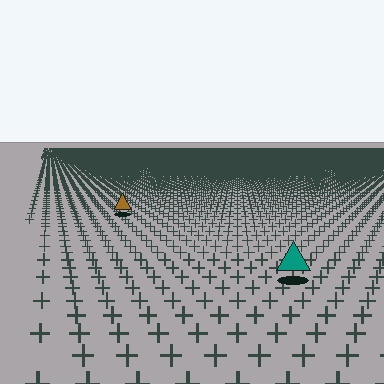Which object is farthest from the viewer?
The brown triangle is farthest from the viewer. It appears smaller and the ground texture around it is denser.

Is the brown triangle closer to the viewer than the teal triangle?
No. The teal triangle is closer — you can tell from the texture gradient: the ground texture is coarser near it.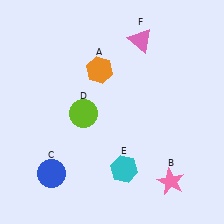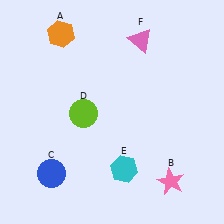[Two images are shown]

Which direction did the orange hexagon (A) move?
The orange hexagon (A) moved left.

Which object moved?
The orange hexagon (A) moved left.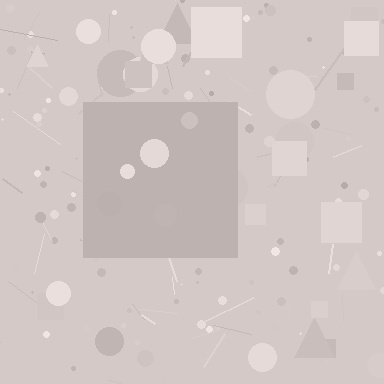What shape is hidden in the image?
A square is hidden in the image.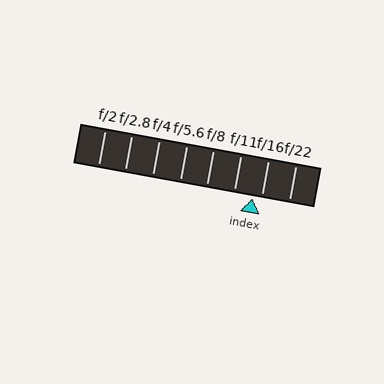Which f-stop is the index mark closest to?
The index mark is closest to f/16.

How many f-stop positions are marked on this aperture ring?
There are 8 f-stop positions marked.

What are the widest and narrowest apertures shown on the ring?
The widest aperture shown is f/2 and the narrowest is f/22.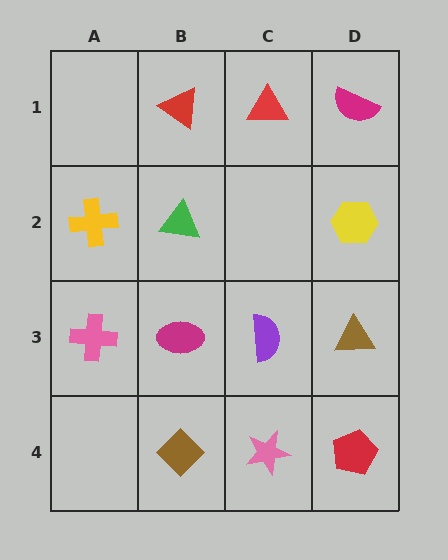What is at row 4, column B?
A brown diamond.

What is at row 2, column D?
A yellow hexagon.